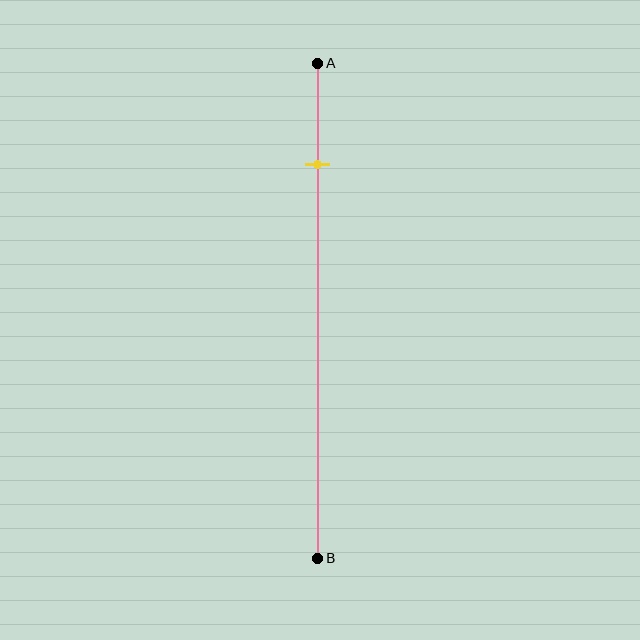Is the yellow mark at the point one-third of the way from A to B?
No, the mark is at about 20% from A, not at the 33% one-third point.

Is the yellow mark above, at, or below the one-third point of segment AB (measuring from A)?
The yellow mark is above the one-third point of segment AB.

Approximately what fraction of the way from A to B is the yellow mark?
The yellow mark is approximately 20% of the way from A to B.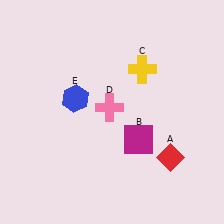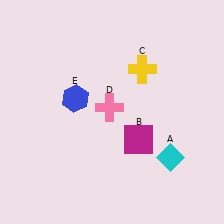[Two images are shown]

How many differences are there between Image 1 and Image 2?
There is 1 difference between the two images.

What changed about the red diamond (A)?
In Image 1, A is red. In Image 2, it changed to cyan.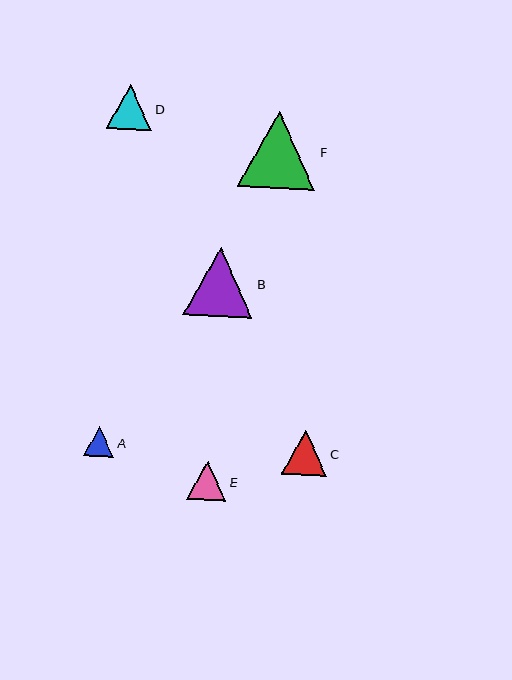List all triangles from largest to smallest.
From largest to smallest: F, B, C, D, E, A.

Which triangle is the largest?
Triangle F is the largest with a size of approximately 78 pixels.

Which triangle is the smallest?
Triangle A is the smallest with a size of approximately 30 pixels.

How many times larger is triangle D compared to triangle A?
Triangle D is approximately 1.5 times the size of triangle A.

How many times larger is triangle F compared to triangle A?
Triangle F is approximately 2.6 times the size of triangle A.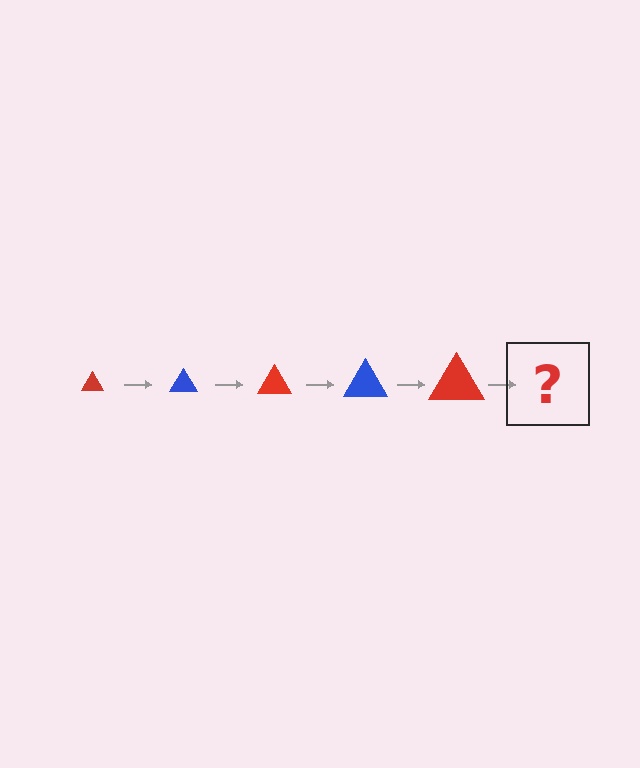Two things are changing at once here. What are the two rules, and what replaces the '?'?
The two rules are that the triangle grows larger each step and the color cycles through red and blue. The '?' should be a blue triangle, larger than the previous one.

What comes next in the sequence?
The next element should be a blue triangle, larger than the previous one.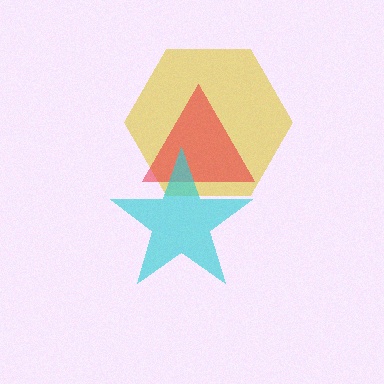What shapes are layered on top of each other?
The layered shapes are: a yellow hexagon, a red triangle, a cyan star.